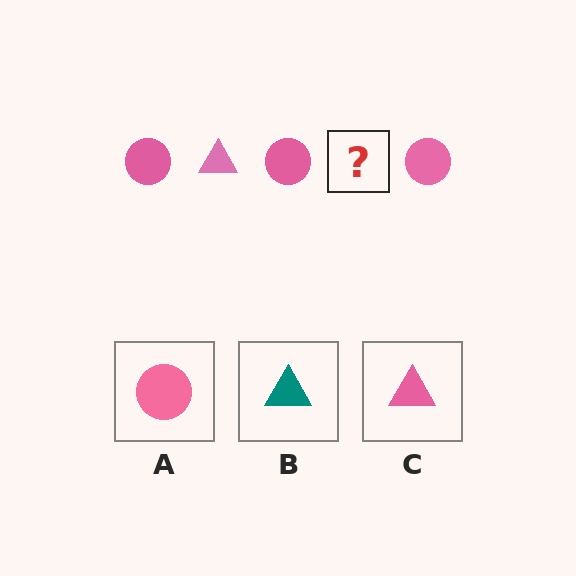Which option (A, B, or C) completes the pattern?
C.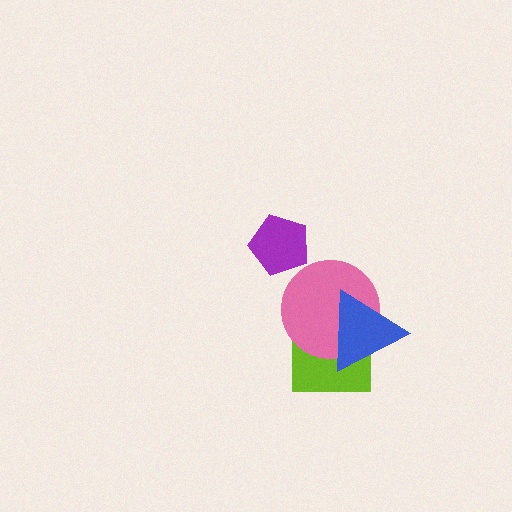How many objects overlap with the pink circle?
2 objects overlap with the pink circle.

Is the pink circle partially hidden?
Yes, it is partially covered by another shape.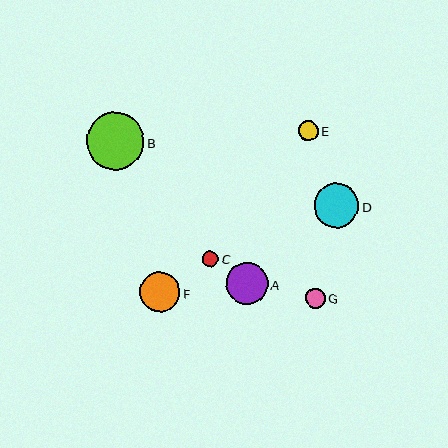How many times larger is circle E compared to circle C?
Circle E is approximately 1.2 times the size of circle C.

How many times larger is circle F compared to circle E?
Circle F is approximately 2.1 times the size of circle E.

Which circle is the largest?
Circle B is the largest with a size of approximately 57 pixels.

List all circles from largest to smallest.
From largest to smallest: B, D, A, F, G, E, C.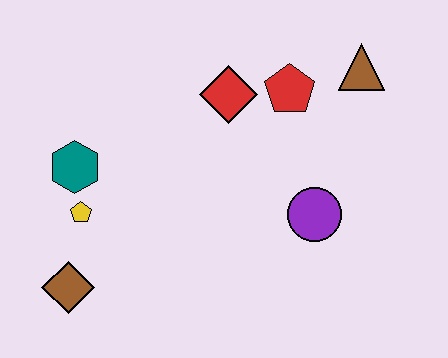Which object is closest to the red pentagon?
The red diamond is closest to the red pentagon.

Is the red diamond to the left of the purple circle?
Yes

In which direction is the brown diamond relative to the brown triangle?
The brown diamond is to the left of the brown triangle.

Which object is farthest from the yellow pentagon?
The brown triangle is farthest from the yellow pentagon.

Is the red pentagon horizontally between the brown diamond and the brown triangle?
Yes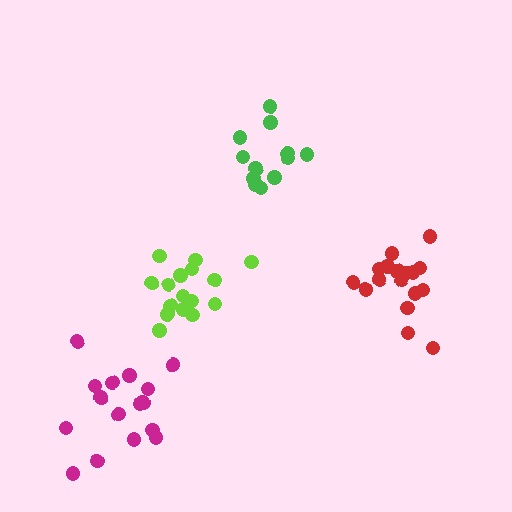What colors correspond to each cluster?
The clusters are colored: green, magenta, red, lime.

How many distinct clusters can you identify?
There are 4 distinct clusters.